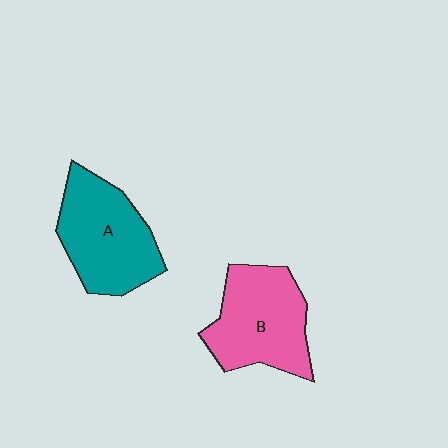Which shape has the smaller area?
Shape B (pink).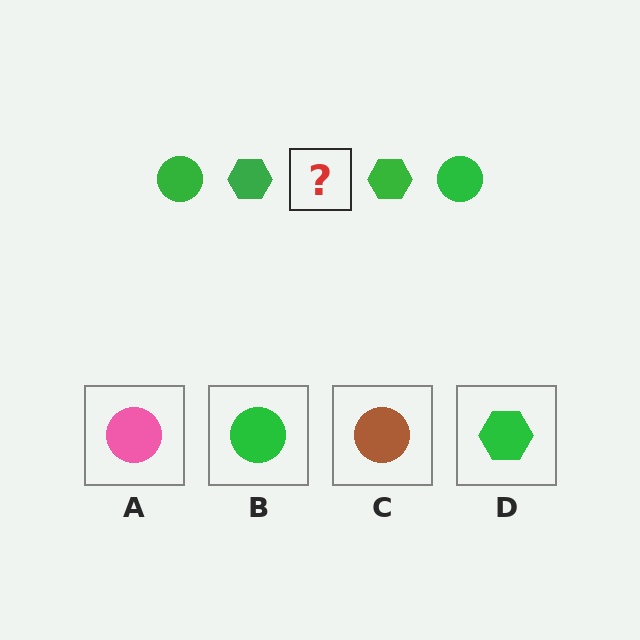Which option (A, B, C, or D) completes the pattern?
B.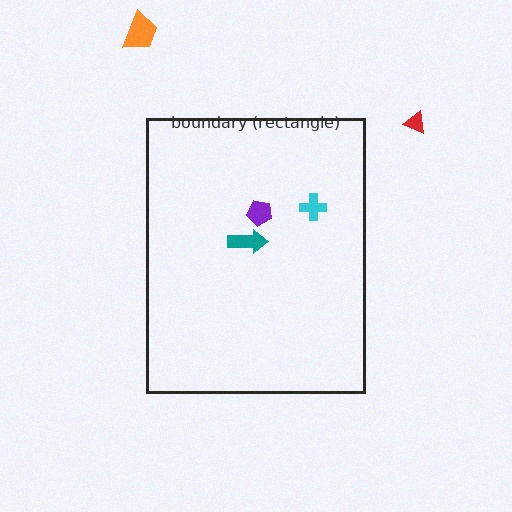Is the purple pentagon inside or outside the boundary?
Inside.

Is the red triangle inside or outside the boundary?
Outside.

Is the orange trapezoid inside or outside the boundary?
Outside.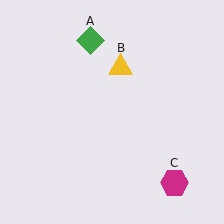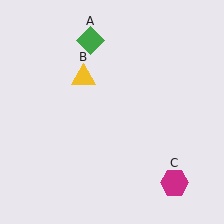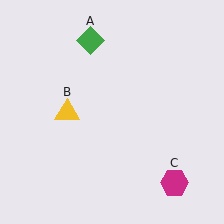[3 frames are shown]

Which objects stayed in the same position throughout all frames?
Green diamond (object A) and magenta hexagon (object C) remained stationary.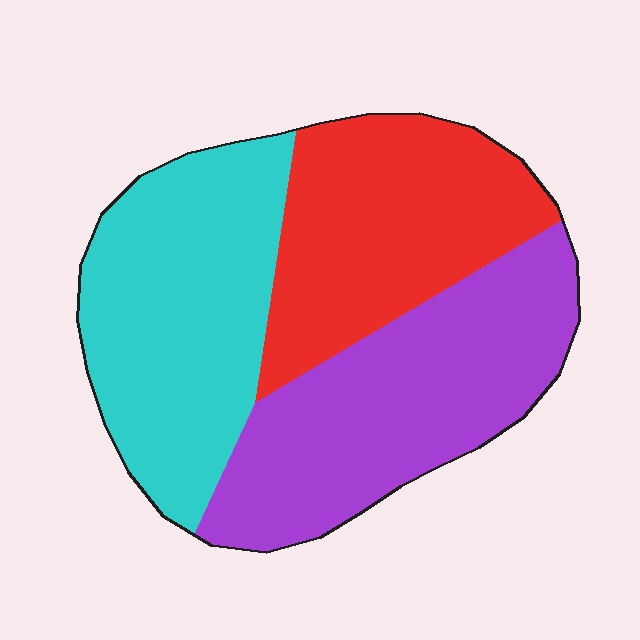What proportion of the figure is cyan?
Cyan takes up about one third (1/3) of the figure.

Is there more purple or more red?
Purple.